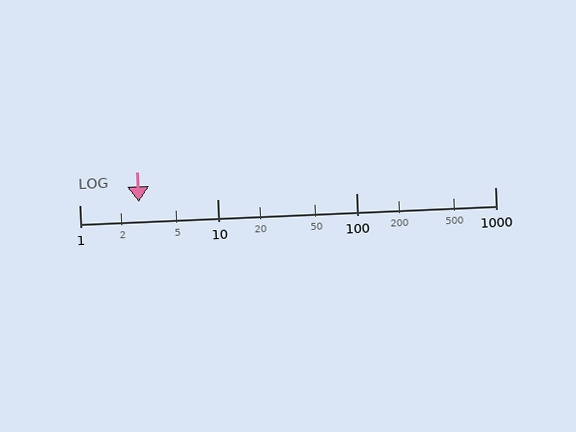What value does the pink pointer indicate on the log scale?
The pointer indicates approximately 2.7.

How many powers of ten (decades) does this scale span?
The scale spans 3 decades, from 1 to 1000.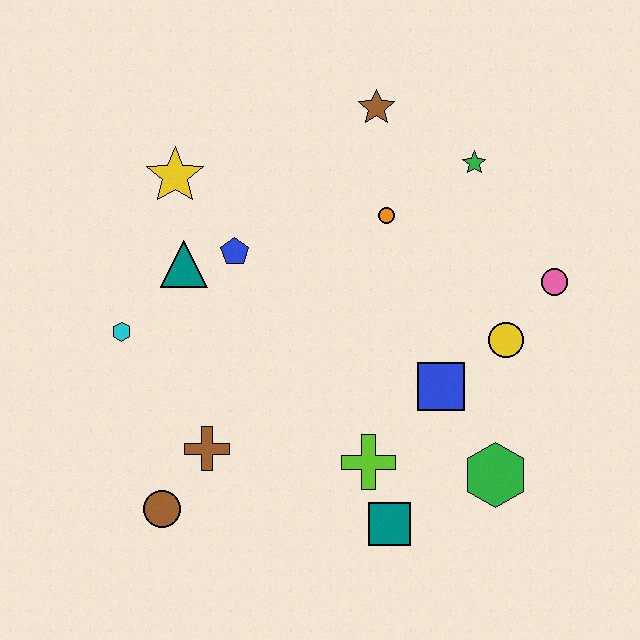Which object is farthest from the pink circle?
The brown circle is farthest from the pink circle.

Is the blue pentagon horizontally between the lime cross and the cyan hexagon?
Yes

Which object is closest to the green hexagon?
The blue square is closest to the green hexagon.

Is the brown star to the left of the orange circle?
Yes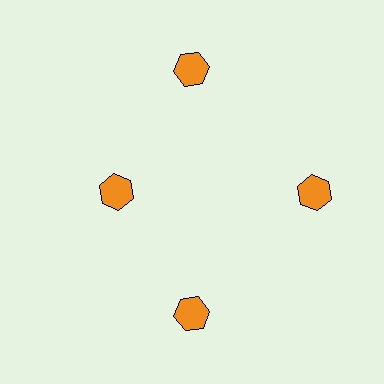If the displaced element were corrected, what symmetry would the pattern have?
It would have 4-fold rotational symmetry — the pattern would map onto itself every 90 degrees.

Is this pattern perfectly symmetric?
No. The 4 orange hexagons are arranged in a ring, but one element near the 9 o'clock position is pulled inward toward the center, breaking the 4-fold rotational symmetry.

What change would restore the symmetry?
The symmetry would be restored by moving it outward, back onto the ring so that all 4 hexagons sit at equal angles and equal distance from the center.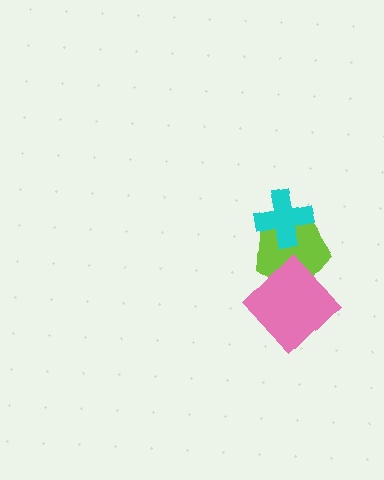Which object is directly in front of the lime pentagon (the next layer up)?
The cyan cross is directly in front of the lime pentagon.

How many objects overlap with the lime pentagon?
2 objects overlap with the lime pentagon.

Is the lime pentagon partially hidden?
Yes, it is partially covered by another shape.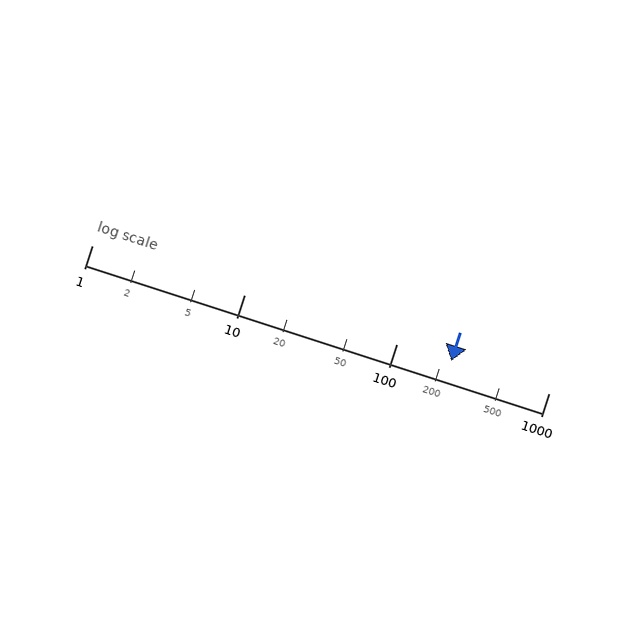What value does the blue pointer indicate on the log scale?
The pointer indicates approximately 230.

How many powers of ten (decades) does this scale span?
The scale spans 3 decades, from 1 to 1000.